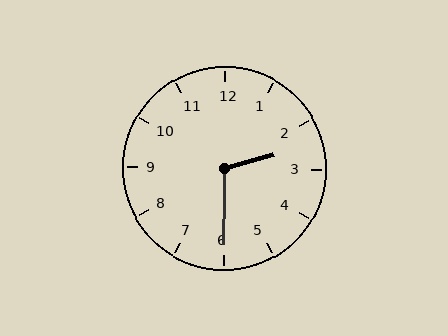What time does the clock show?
2:30.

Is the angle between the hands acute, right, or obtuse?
It is obtuse.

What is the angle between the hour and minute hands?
Approximately 105 degrees.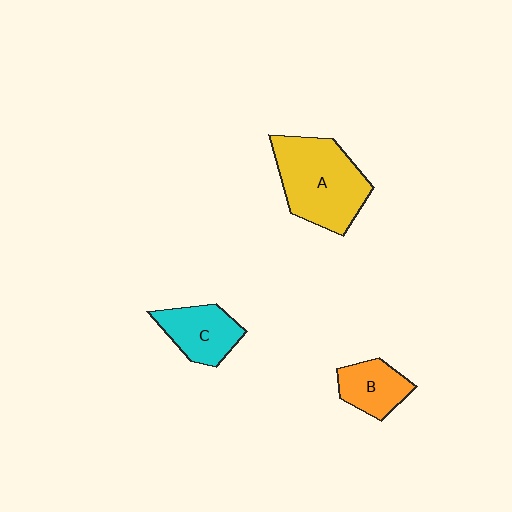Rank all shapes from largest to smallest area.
From largest to smallest: A (yellow), C (cyan), B (orange).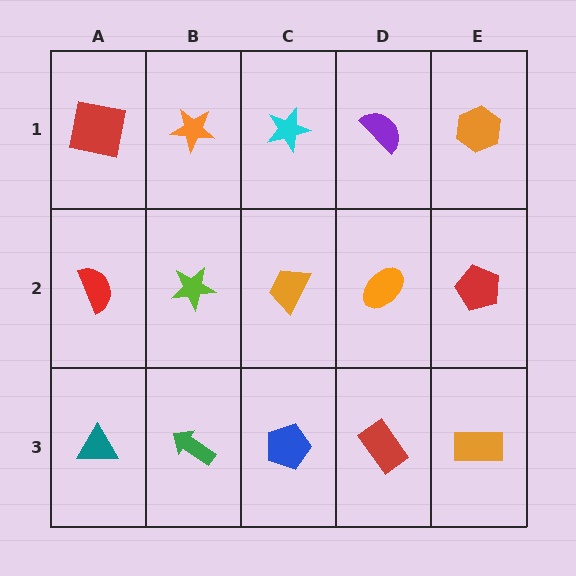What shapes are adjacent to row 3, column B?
A lime star (row 2, column B), a teal triangle (row 3, column A), a blue pentagon (row 3, column C).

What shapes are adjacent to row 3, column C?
An orange trapezoid (row 2, column C), a green arrow (row 3, column B), a red rectangle (row 3, column D).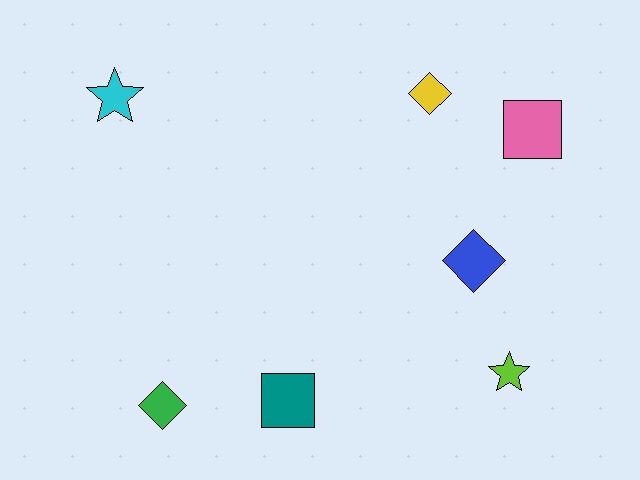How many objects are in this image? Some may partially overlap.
There are 7 objects.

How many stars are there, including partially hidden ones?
There are 2 stars.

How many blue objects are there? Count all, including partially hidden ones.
There is 1 blue object.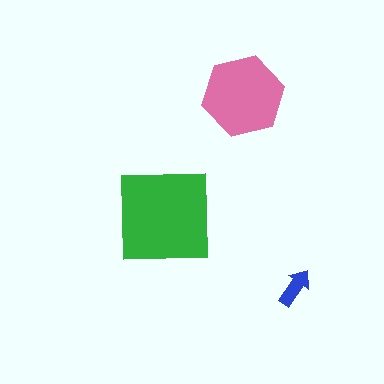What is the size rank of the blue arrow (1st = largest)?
3rd.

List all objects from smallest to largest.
The blue arrow, the pink hexagon, the green square.